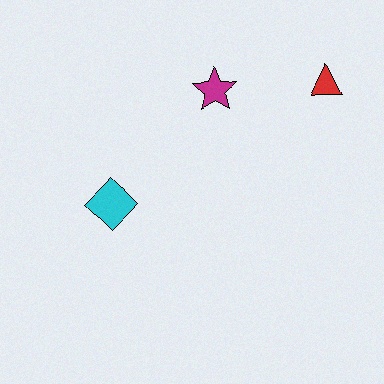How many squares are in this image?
There are no squares.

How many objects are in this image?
There are 3 objects.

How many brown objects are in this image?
There are no brown objects.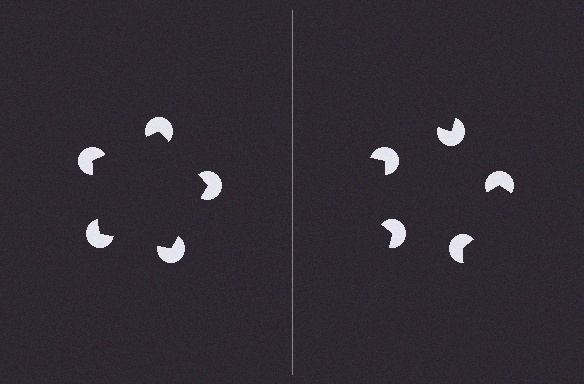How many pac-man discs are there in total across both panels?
10 — 5 on each side.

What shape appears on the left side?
An illusory pentagon.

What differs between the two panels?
The pac-man discs are positioned identically on both sides; only the wedge orientations differ. On the left they align to a pentagon; on the right they are misaligned.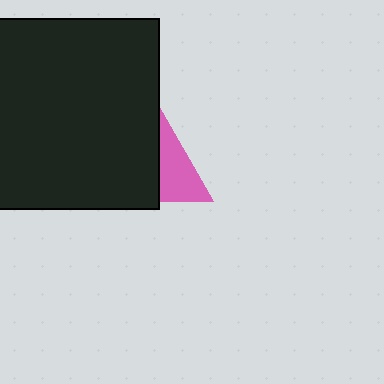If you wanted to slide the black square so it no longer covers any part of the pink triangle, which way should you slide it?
Slide it left — that is the most direct way to separate the two shapes.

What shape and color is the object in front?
The object in front is a black square.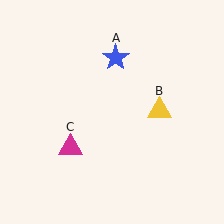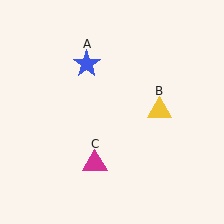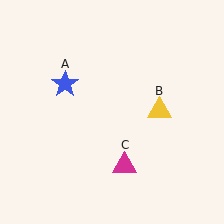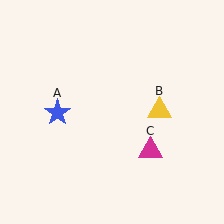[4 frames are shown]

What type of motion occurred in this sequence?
The blue star (object A), magenta triangle (object C) rotated counterclockwise around the center of the scene.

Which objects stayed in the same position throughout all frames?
Yellow triangle (object B) remained stationary.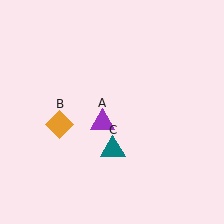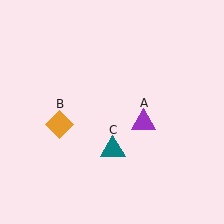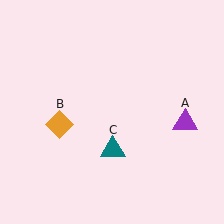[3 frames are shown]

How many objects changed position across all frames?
1 object changed position: purple triangle (object A).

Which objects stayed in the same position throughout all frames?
Orange diamond (object B) and teal triangle (object C) remained stationary.